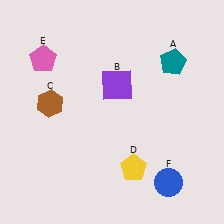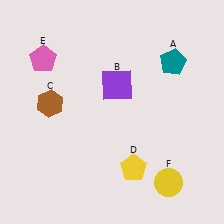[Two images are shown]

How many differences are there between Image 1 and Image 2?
There is 1 difference between the two images.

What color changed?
The circle (F) changed from blue in Image 1 to yellow in Image 2.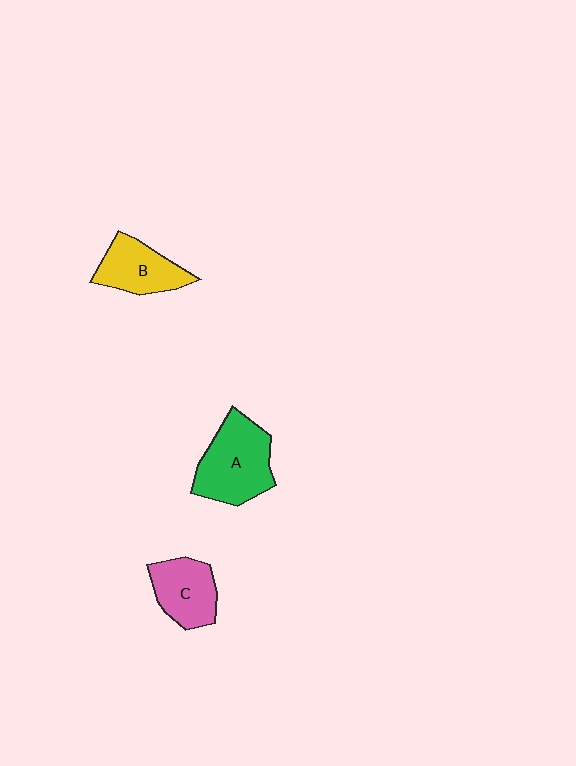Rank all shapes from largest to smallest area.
From largest to smallest: A (green), B (yellow), C (pink).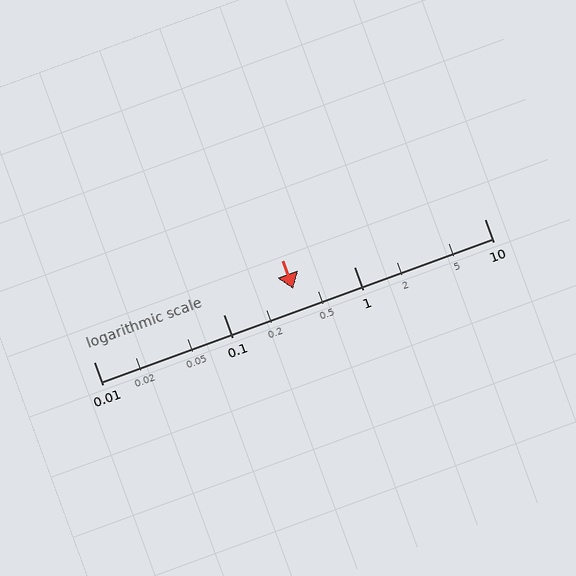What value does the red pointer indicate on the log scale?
The pointer indicates approximately 0.34.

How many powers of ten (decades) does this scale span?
The scale spans 3 decades, from 0.01 to 10.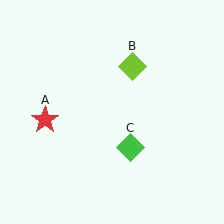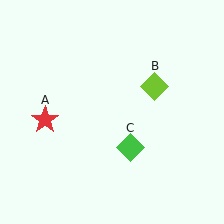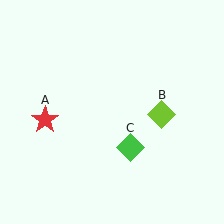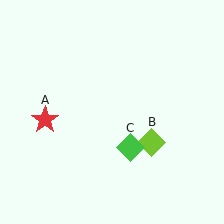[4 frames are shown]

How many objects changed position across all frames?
1 object changed position: lime diamond (object B).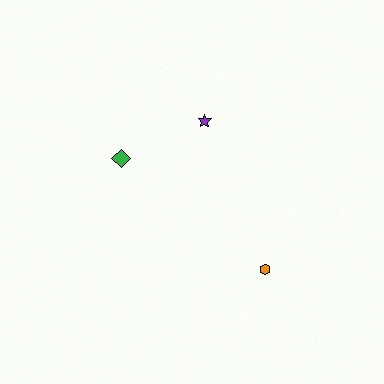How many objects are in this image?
There are 3 objects.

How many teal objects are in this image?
There are no teal objects.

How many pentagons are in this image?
There are no pentagons.